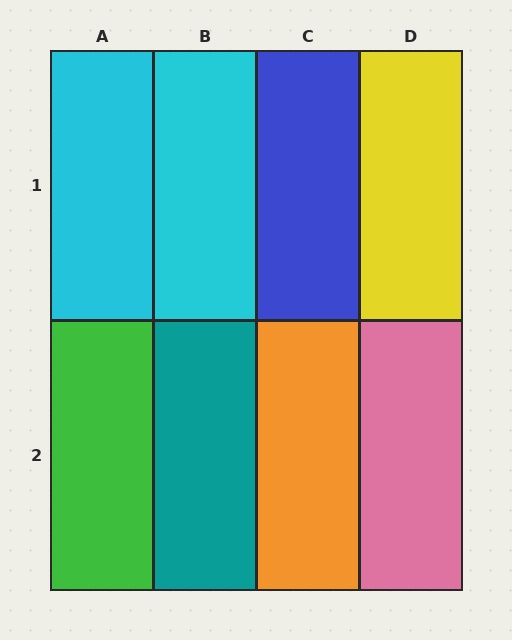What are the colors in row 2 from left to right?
Green, teal, orange, pink.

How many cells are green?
1 cell is green.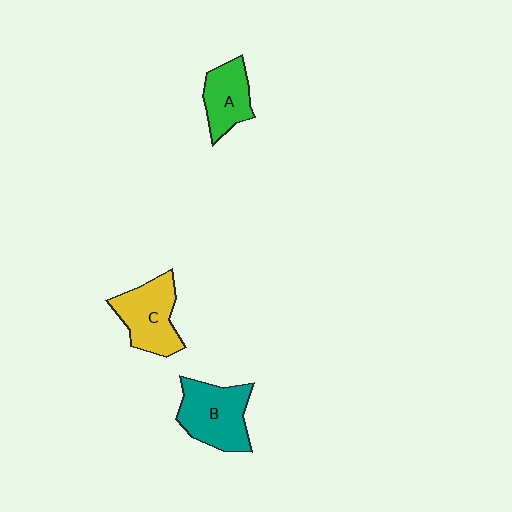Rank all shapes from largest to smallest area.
From largest to smallest: B (teal), C (yellow), A (green).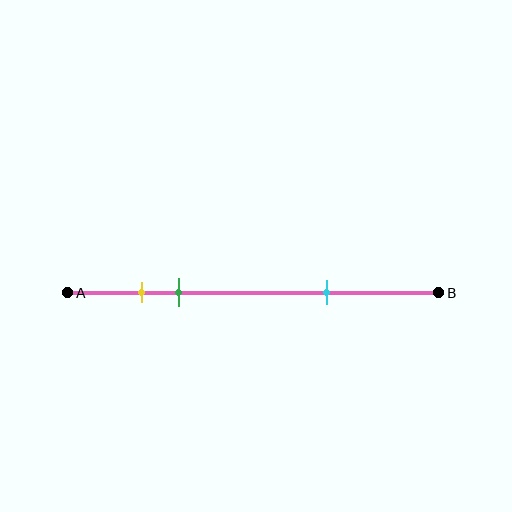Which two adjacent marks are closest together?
The yellow and green marks are the closest adjacent pair.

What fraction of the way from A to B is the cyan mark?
The cyan mark is approximately 70% (0.7) of the way from A to B.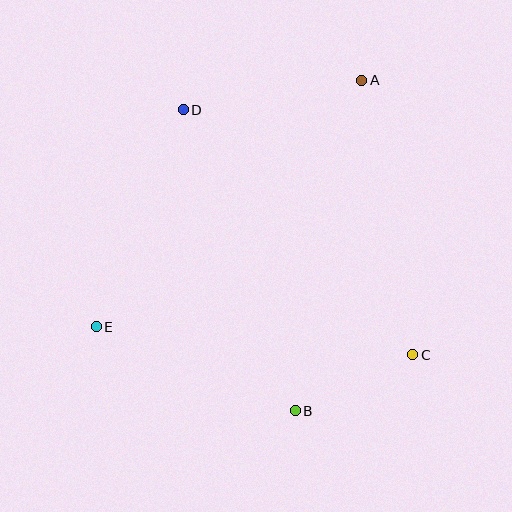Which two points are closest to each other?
Points B and C are closest to each other.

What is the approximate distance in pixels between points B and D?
The distance between B and D is approximately 321 pixels.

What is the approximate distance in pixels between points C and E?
The distance between C and E is approximately 318 pixels.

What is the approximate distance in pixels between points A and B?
The distance between A and B is approximately 337 pixels.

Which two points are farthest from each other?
Points A and E are farthest from each other.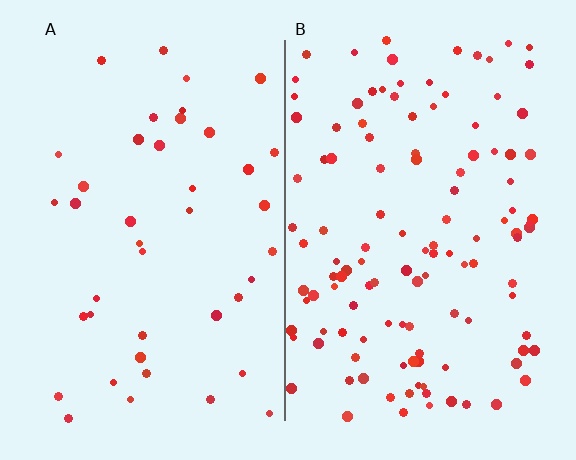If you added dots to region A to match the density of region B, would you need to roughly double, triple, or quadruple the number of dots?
Approximately triple.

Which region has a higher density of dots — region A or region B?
B (the right).